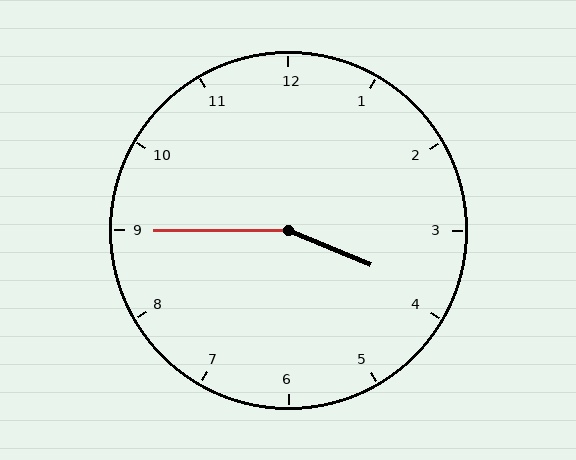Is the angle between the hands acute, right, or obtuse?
It is obtuse.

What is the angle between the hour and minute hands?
Approximately 158 degrees.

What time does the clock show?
3:45.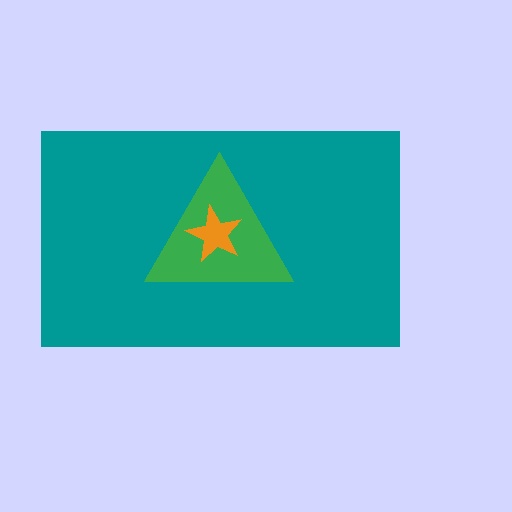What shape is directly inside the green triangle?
The orange star.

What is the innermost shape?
The orange star.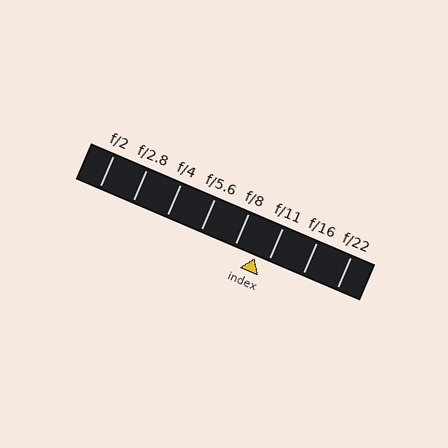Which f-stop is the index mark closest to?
The index mark is closest to f/11.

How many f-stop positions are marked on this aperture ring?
There are 8 f-stop positions marked.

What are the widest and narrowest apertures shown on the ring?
The widest aperture shown is f/2 and the narrowest is f/22.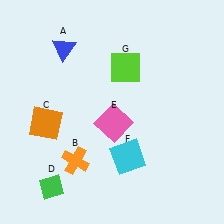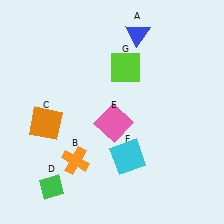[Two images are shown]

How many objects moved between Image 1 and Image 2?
1 object moved between the two images.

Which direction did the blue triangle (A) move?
The blue triangle (A) moved right.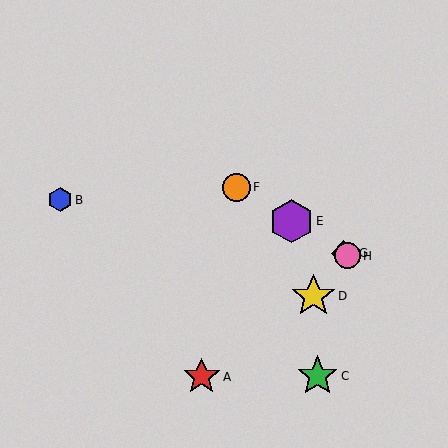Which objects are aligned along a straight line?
Objects E, F, G, H are aligned along a straight line.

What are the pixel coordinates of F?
Object F is at (237, 187).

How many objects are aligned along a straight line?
4 objects (E, F, G, H) are aligned along a straight line.